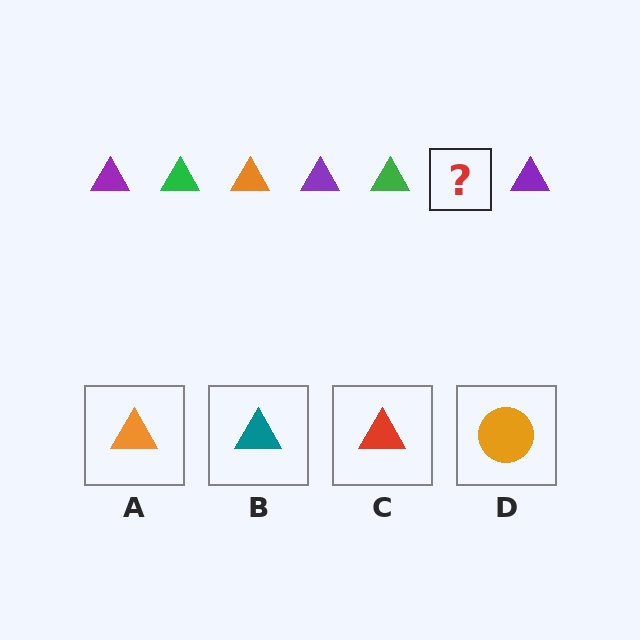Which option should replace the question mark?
Option A.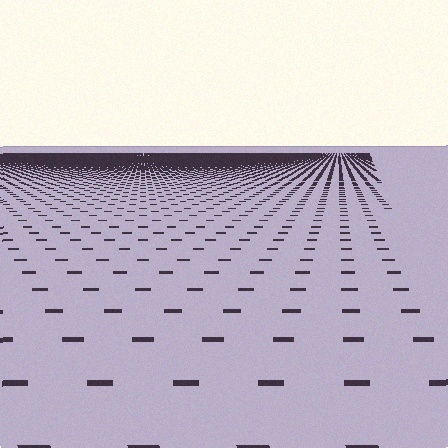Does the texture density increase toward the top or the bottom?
Density increases toward the top.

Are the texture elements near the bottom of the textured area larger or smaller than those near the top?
Larger. Near the bottom, elements are closer to the viewer and appear at a bigger on-screen size.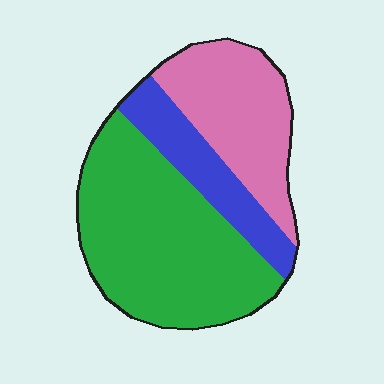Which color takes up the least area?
Blue, at roughly 20%.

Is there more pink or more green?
Green.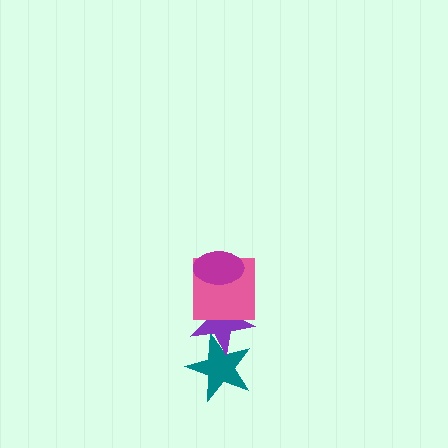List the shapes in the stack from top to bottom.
From top to bottom: the magenta ellipse, the pink square, the purple star, the teal star.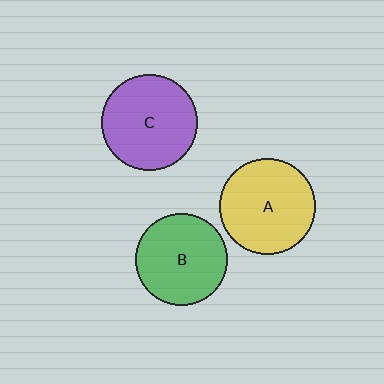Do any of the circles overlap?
No, none of the circles overlap.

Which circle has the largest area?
Circle A (yellow).